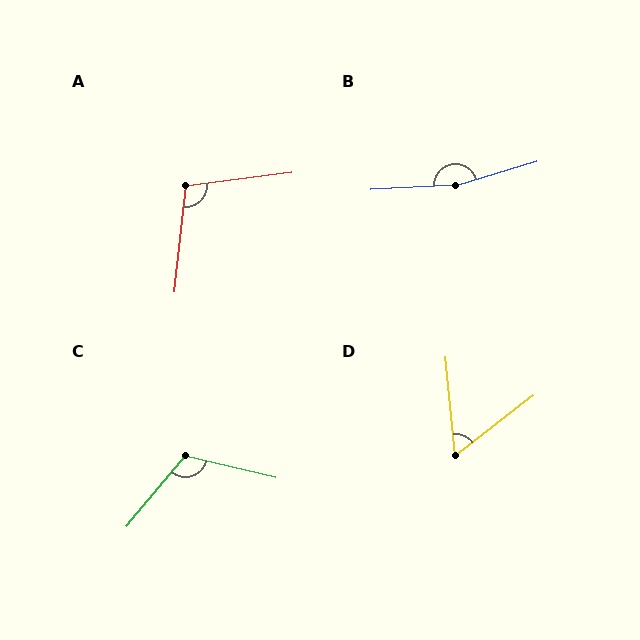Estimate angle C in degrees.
Approximately 116 degrees.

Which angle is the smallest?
D, at approximately 58 degrees.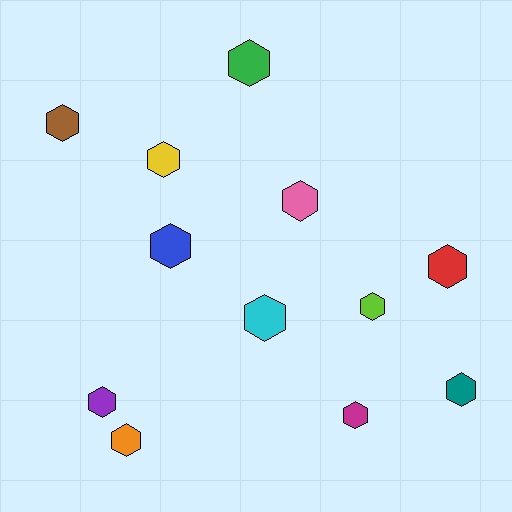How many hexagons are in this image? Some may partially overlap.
There are 12 hexagons.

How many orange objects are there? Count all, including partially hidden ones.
There is 1 orange object.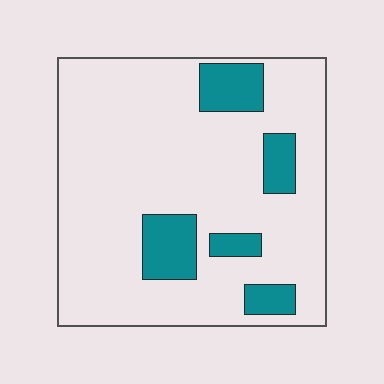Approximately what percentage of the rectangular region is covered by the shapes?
Approximately 15%.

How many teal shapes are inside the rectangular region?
5.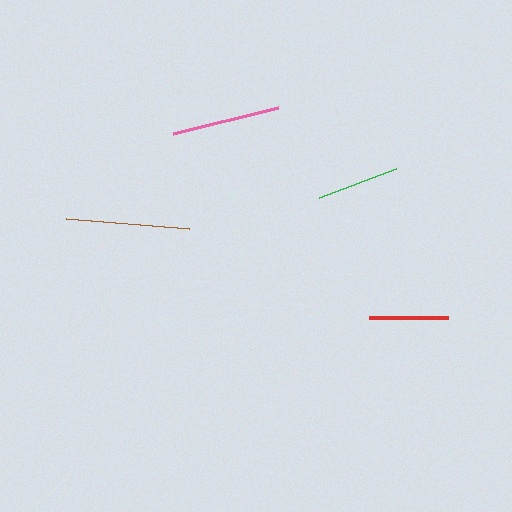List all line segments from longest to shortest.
From longest to shortest: brown, pink, green, red.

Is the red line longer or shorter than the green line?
The green line is longer than the red line.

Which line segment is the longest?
The brown line is the longest at approximately 123 pixels.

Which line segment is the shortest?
The red line is the shortest at approximately 79 pixels.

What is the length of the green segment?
The green segment is approximately 82 pixels long.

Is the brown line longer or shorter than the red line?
The brown line is longer than the red line.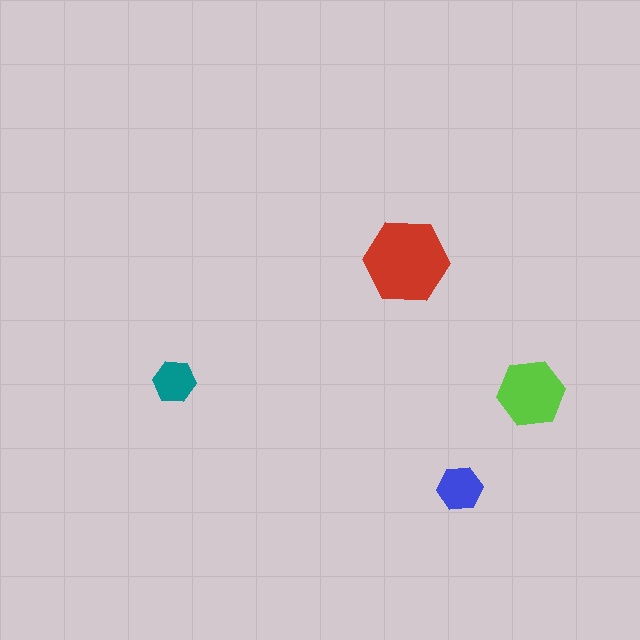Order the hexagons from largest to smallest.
the red one, the lime one, the blue one, the teal one.